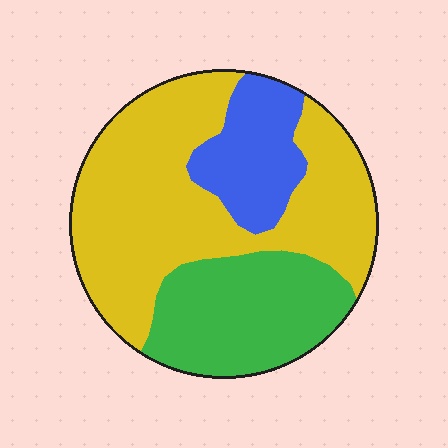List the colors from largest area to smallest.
From largest to smallest: yellow, green, blue.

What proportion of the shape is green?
Green covers 27% of the shape.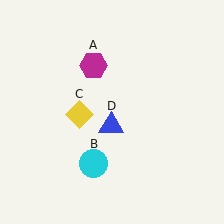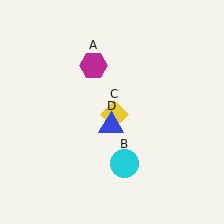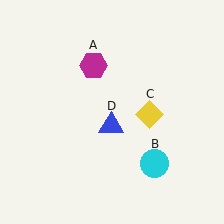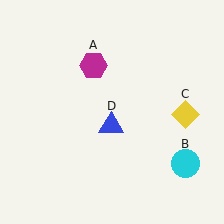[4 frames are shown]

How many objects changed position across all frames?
2 objects changed position: cyan circle (object B), yellow diamond (object C).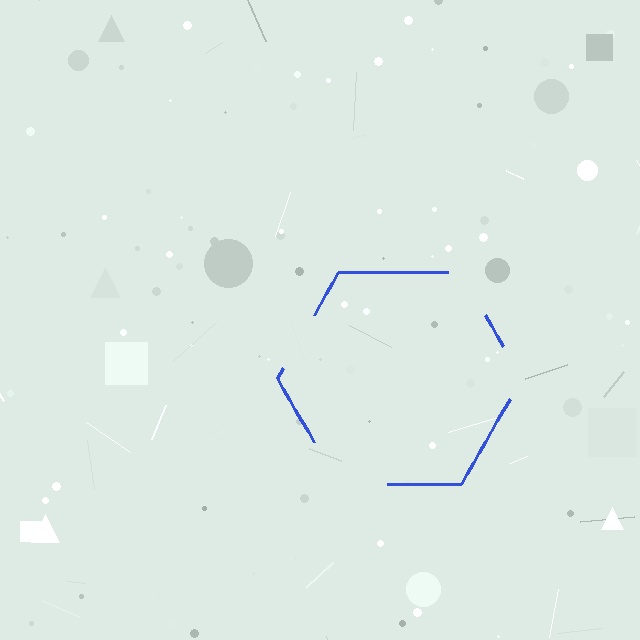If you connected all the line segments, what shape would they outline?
They would outline a hexagon.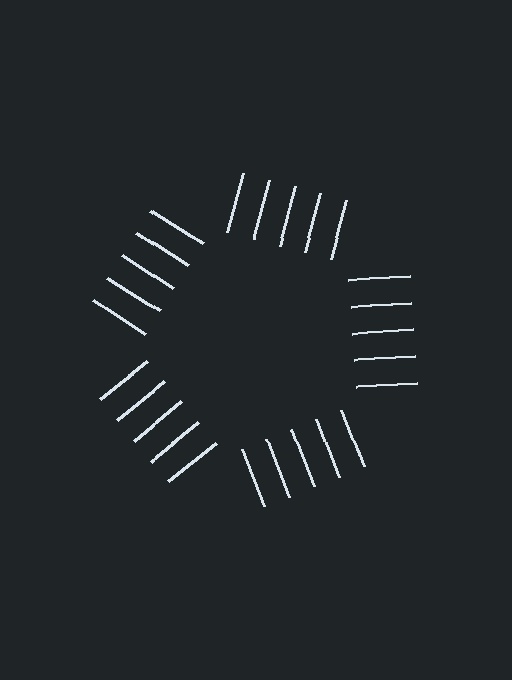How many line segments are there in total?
25 — 5 along each of the 5 edges.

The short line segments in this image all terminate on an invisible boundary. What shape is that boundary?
An illusory pentagon — the line segments terminate on its edges but no continuous stroke is drawn.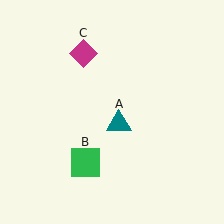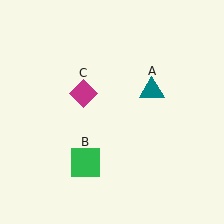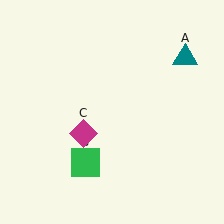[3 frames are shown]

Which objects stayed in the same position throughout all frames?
Green square (object B) remained stationary.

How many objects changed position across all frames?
2 objects changed position: teal triangle (object A), magenta diamond (object C).